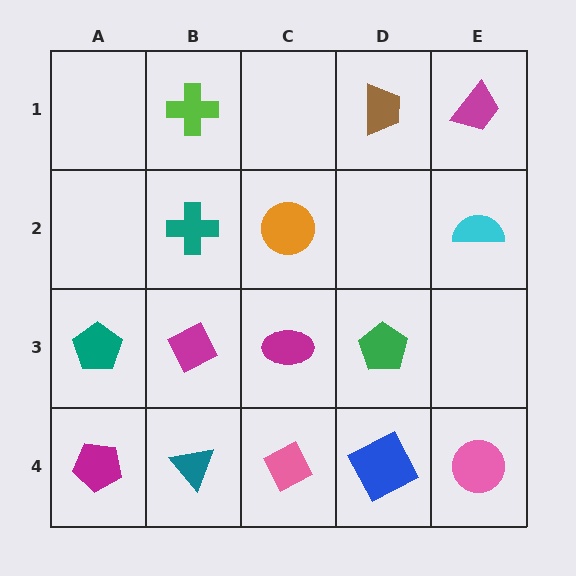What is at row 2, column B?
A teal cross.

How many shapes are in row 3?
4 shapes.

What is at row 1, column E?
A magenta trapezoid.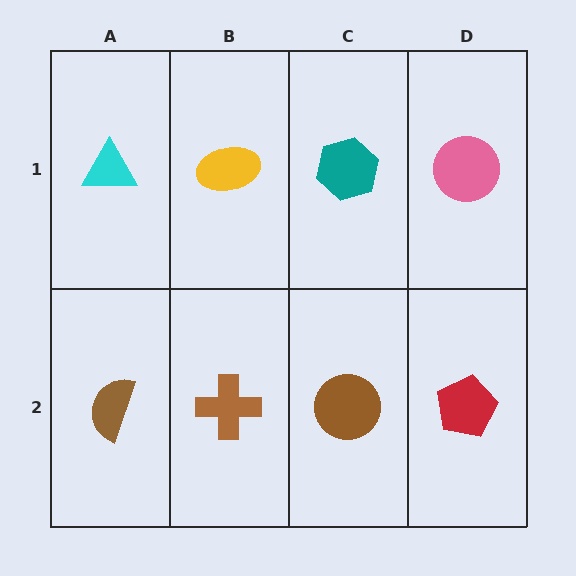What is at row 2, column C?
A brown circle.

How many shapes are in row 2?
4 shapes.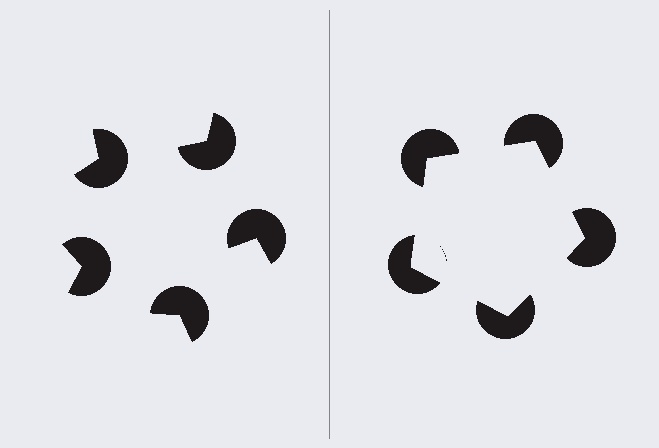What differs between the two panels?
The pac-man discs are positioned identically on both sides; only the wedge orientations differ. On the right they align to a pentagon; on the left they are misaligned.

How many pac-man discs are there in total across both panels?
10 — 5 on each side.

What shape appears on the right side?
An illusory pentagon.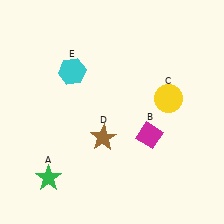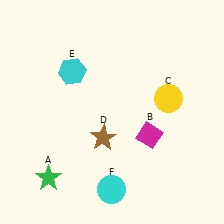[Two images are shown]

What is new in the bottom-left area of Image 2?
A cyan circle (F) was added in the bottom-left area of Image 2.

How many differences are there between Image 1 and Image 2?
There is 1 difference between the two images.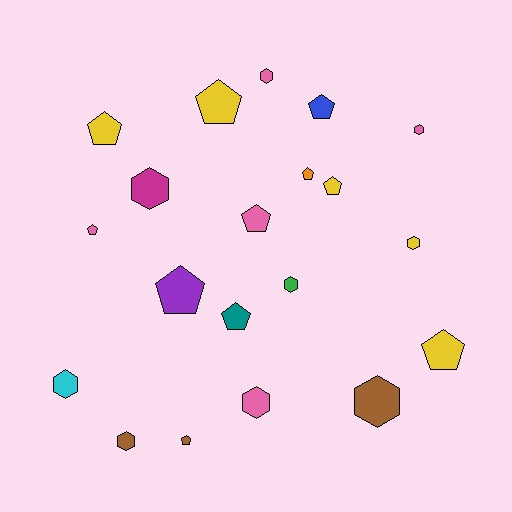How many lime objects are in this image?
There are no lime objects.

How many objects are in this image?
There are 20 objects.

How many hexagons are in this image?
There are 9 hexagons.